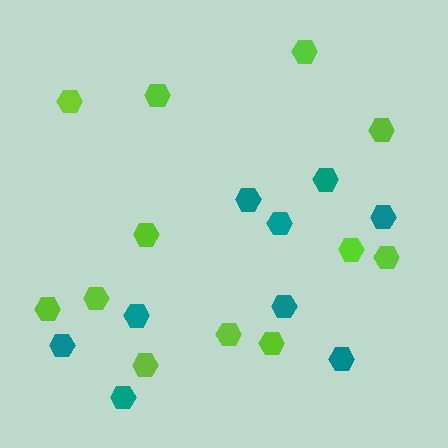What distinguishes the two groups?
There are 2 groups: one group of lime hexagons (12) and one group of teal hexagons (9).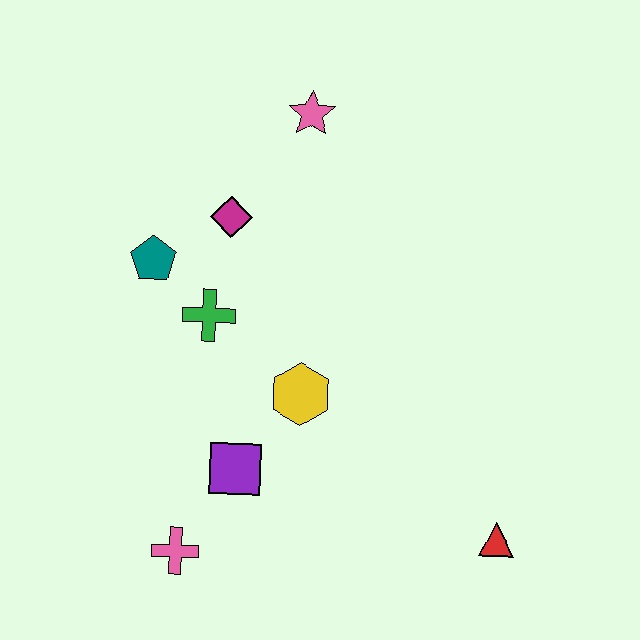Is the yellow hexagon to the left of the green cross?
No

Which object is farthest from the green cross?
The red triangle is farthest from the green cross.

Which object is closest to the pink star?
The magenta diamond is closest to the pink star.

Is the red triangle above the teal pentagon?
No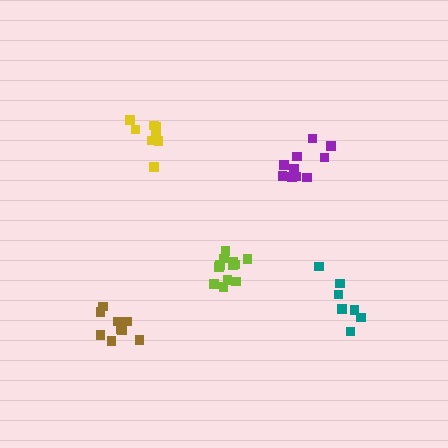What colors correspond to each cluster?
The clusters are colored: purple, brown, yellow, teal, lime.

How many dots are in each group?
Group 1: 10 dots, Group 2: 9 dots, Group 3: 8 dots, Group 4: 7 dots, Group 5: 12 dots (46 total).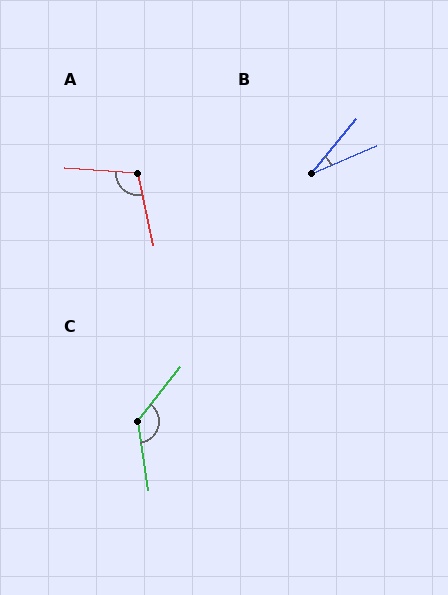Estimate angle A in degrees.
Approximately 107 degrees.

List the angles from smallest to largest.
B (28°), A (107°), C (133°).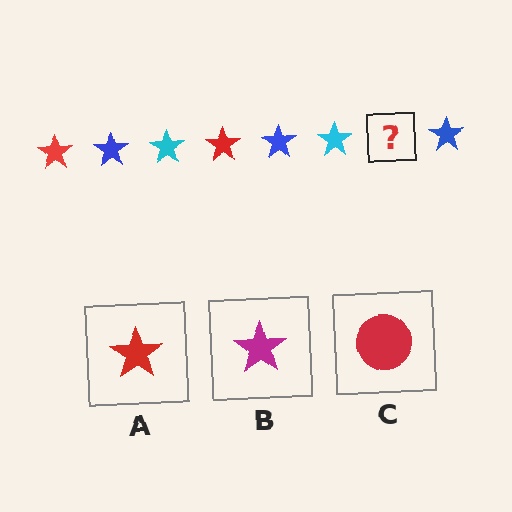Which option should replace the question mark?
Option A.